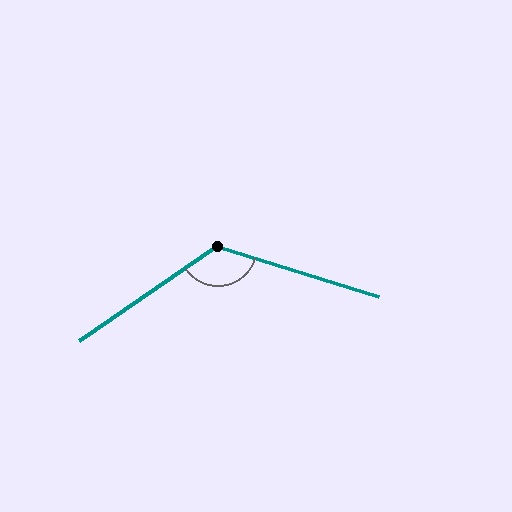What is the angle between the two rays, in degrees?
Approximately 128 degrees.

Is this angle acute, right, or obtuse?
It is obtuse.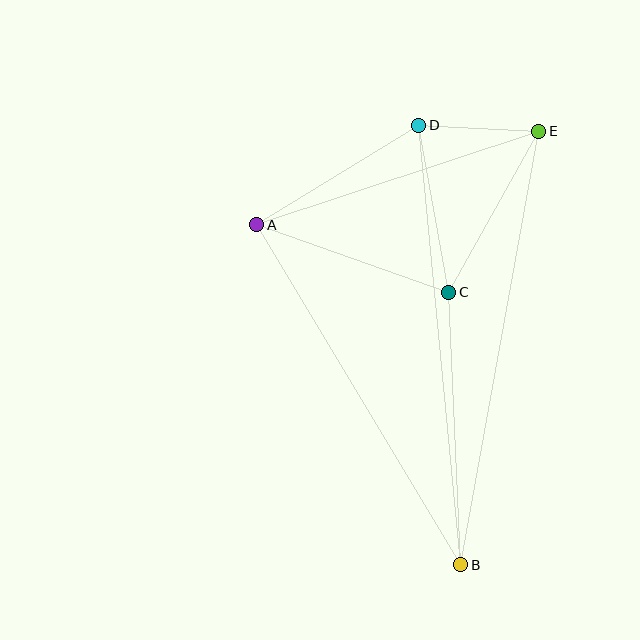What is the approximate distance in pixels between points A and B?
The distance between A and B is approximately 397 pixels.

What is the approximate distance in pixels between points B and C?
The distance between B and C is approximately 273 pixels.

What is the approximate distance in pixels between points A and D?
The distance between A and D is approximately 190 pixels.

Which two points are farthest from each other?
Points B and D are farthest from each other.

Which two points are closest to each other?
Points D and E are closest to each other.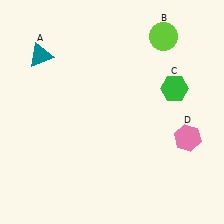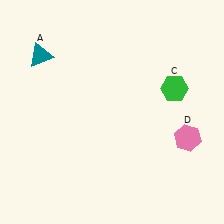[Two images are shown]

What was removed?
The lime circle (B) was removed in Image 2.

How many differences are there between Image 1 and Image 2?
There is 1 difference between the two images.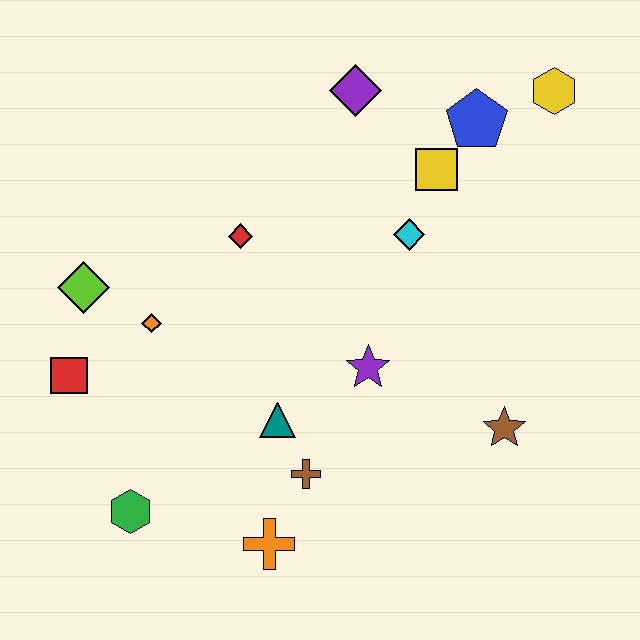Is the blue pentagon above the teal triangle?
Yes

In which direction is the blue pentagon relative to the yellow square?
The blue pentagon is above the yellow square.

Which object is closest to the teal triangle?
The brown cross is closest to the teal triangle.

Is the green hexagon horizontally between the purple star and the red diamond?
No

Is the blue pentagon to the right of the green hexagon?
Yes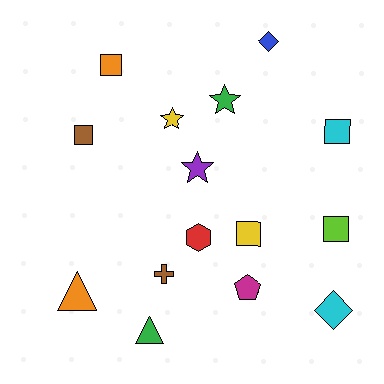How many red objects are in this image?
There is 1 red object.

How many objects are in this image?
There are 15 objects.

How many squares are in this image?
There are 5 squares.